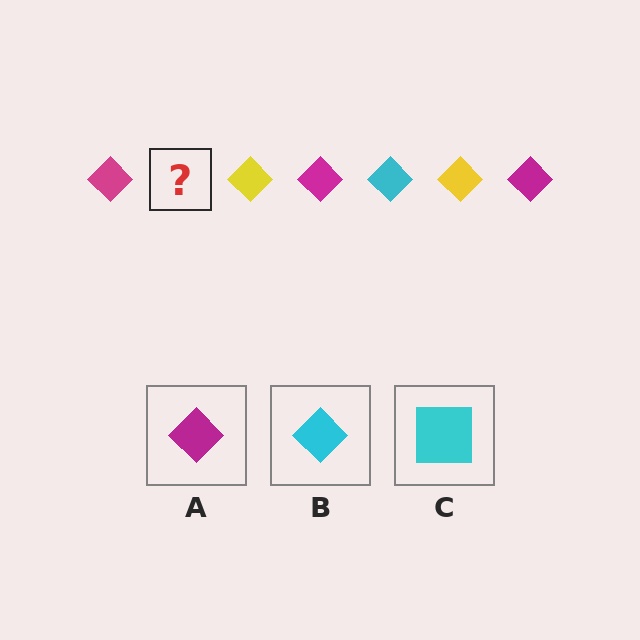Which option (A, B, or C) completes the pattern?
B.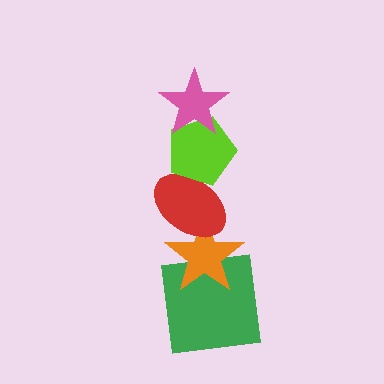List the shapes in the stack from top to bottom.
From top to bottom: the pink star, the lime pentagon, the red ellipse, the orange star, the green square.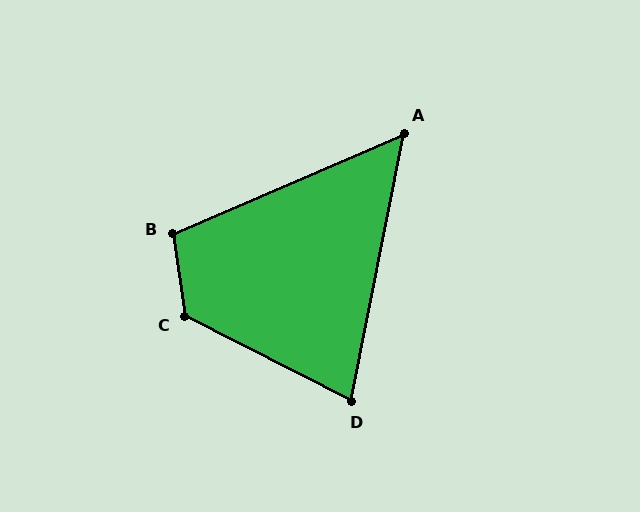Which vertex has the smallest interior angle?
A, at approximately 55 degrees.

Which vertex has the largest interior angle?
C, at approximately 125 degrees.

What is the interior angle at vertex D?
Approximately 74 degrees (acute).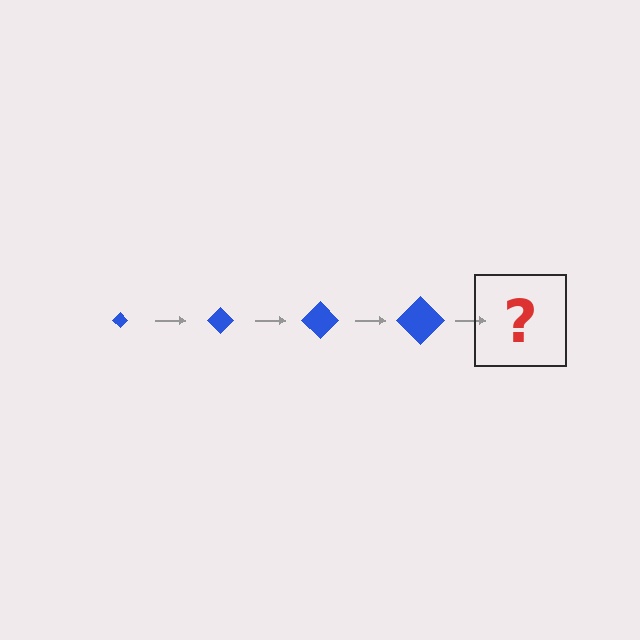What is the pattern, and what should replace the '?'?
The pattern is that the diamond gets progressively larger each step. The '?' should be a blue diamond, larger than the previous one.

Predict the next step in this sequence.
The next step is a blue diamond, larger than the previous one.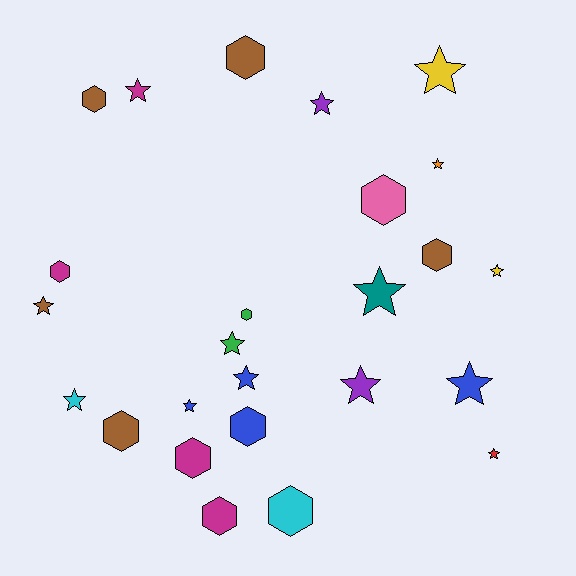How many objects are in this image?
There are 25 objects.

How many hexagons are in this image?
There are 11 hexagons.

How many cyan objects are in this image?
There are 2 cyan objects.